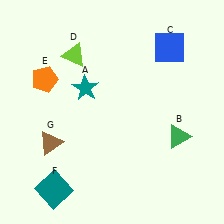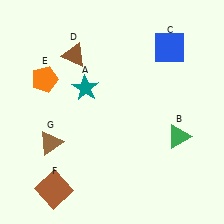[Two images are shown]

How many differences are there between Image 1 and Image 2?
There are 2 differences between the two images.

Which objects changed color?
D changed from lime to brown. F changed from teal to brown.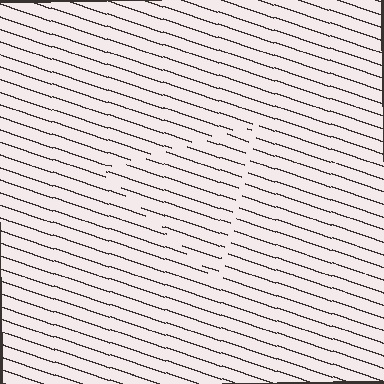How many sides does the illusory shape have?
3 sides — the line-ends trace a triangle.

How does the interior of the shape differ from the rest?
The interior of the shape contains the same grating, shifted by half a period — the contour is defined by the phase discontinuity where line-ends from the inner and outer gratings abut.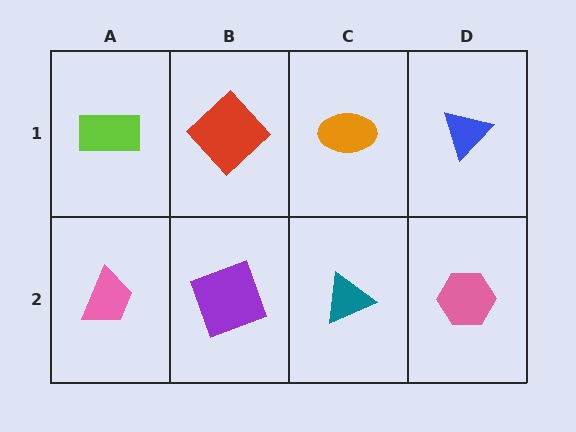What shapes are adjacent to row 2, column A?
A lime rectangle (row 1, column A), a purple square (row 2, column B).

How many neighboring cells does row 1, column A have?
2.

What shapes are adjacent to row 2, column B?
A red diamond (row 1, column B), a pink trapezoid (row 2, column A), a teal triangle (row 2, column C).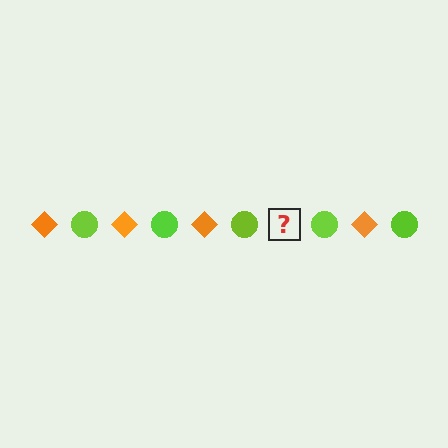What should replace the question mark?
The question mark should be replaced with an orange diamond.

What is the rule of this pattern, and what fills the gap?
The rule is that the pattern alternates between orange diamond and lime circle. The gap should be filled with an orange diamond.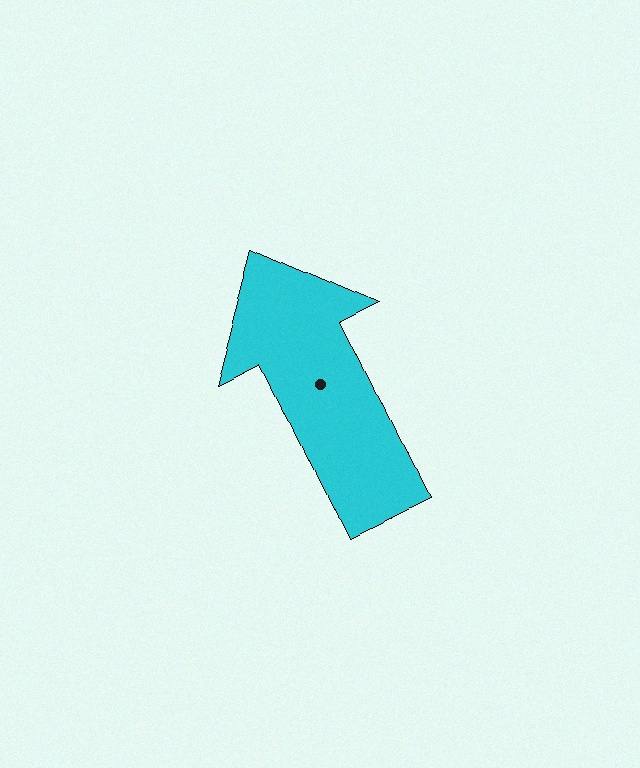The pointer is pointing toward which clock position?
Roughly 11 o'clock.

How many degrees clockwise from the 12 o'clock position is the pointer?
Approximately 334 degrees.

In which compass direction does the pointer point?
Northwest.